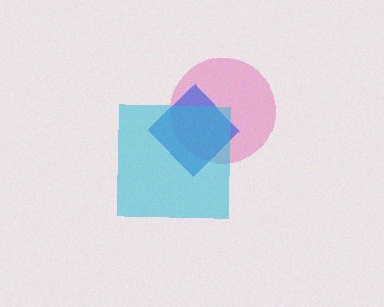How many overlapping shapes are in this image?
There are 3 overlapping shapes in the image.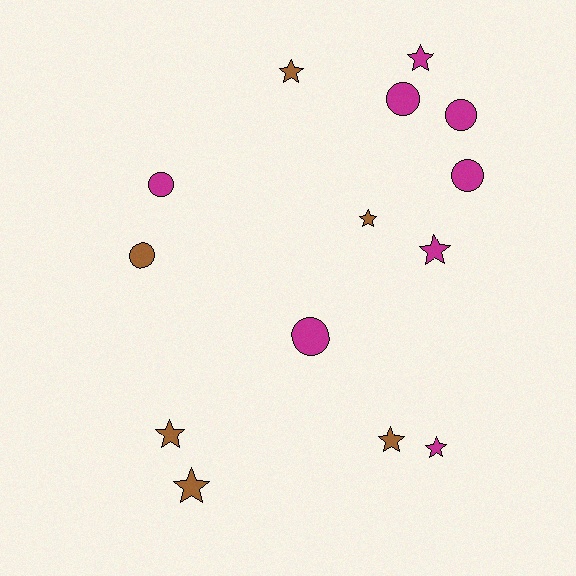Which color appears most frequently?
Magenta, with 8 objects.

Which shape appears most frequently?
Star, with 8 objects.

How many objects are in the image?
There are 14 objects.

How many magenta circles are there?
There are 5 magenta circles.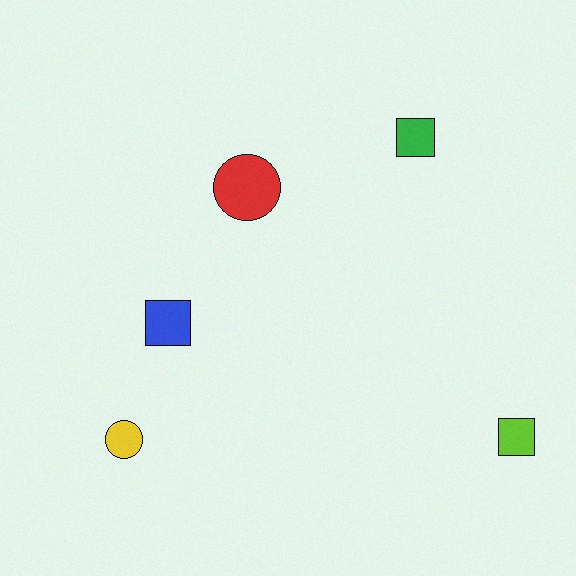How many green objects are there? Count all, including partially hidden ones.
There is 1 green object.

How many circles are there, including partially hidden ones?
There are 2 circles.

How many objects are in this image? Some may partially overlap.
There are 5 objects.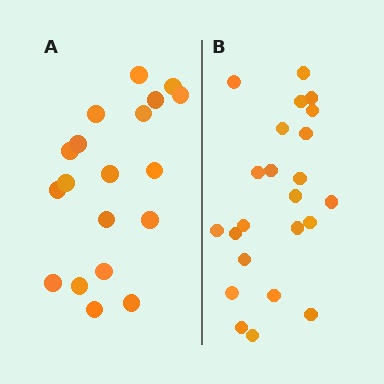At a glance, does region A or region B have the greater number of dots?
Region B (the right region) has more dots.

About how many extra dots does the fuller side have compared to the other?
Region B has about 4 more dots than region A.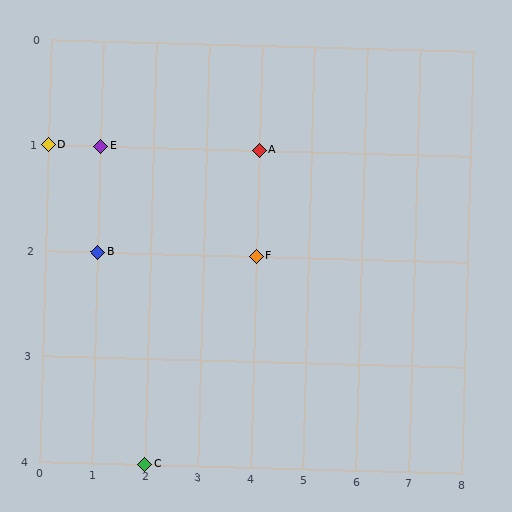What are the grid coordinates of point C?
Point C is at grid coordinates (2, 4).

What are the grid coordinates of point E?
Point E is at grid coordinates (1, 1).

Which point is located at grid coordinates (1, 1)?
Point E is at (1, 1).